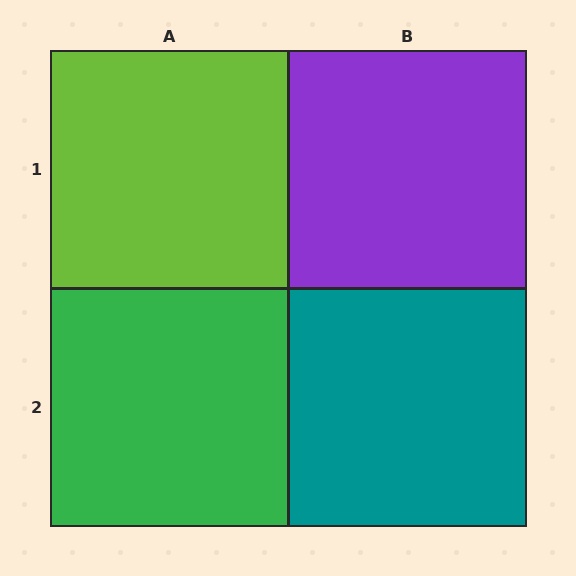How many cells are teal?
1 cell is teal.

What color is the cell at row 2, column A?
Green.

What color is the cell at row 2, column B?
Teal.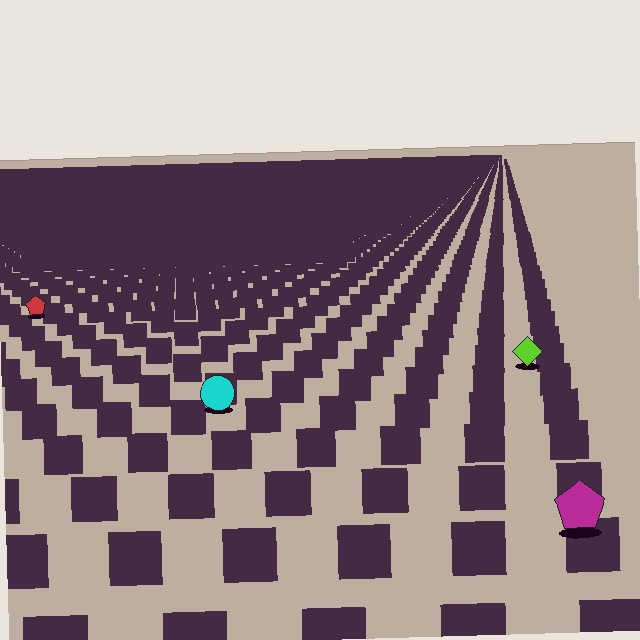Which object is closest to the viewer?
The magenta pentagon is closest. The texture marks near it are larger and more spread out.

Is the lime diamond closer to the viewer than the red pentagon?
Yes. The lime diamond is closer — you can tell from the texture gradient: the ground texture is coarser near it.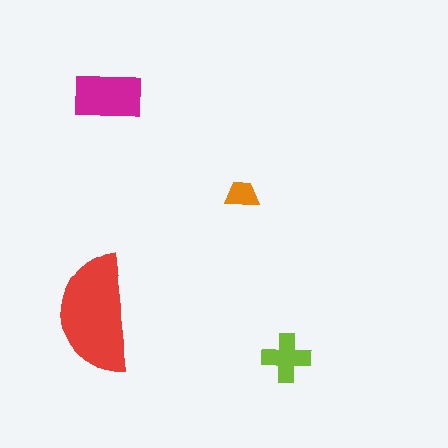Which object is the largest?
The red semicircle.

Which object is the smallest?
The orange trapezoid.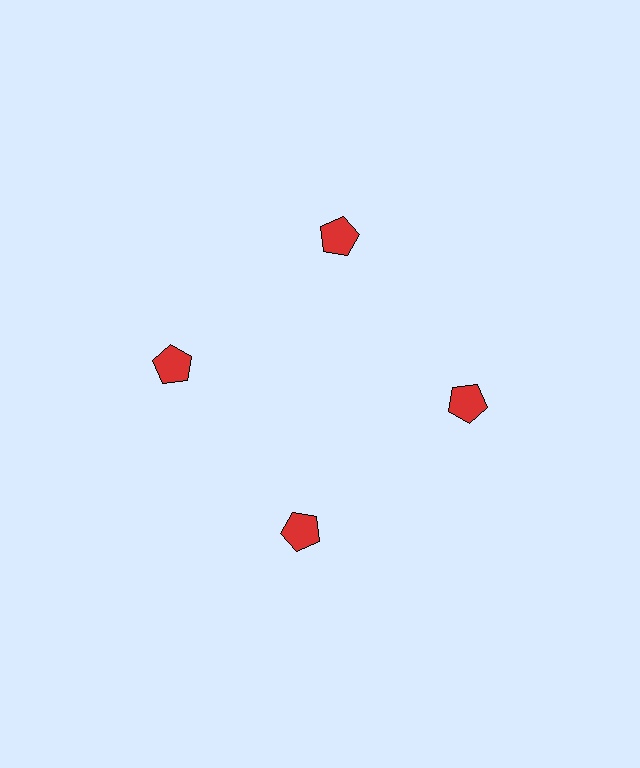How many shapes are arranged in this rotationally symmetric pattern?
There are 4 shapes, arranged in 4 groups of 1.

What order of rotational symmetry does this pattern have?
This pattern has 4-fold rotational symmetry.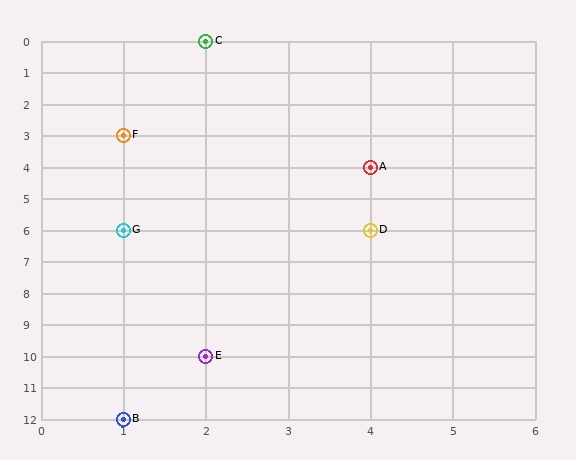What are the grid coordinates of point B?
Point B is at grid coordinates (1, 12).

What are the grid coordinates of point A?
Point A is at grid coordinates (4, 4).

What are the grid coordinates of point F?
Point F is at grid coordinates (1, 3).